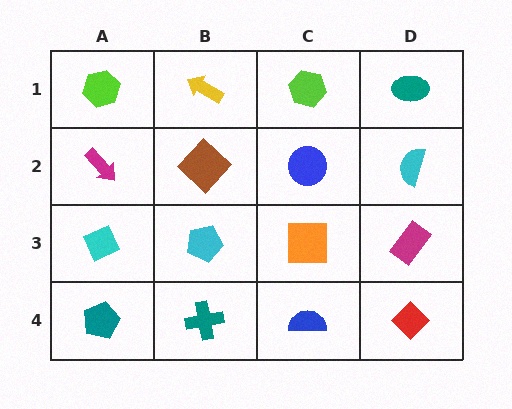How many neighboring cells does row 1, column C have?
3.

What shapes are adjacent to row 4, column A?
A cyan diamond (row 3, column A), a teal cross (row 4, column B).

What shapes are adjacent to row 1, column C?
A blue circle (row 2, column C), a yellow arrow (row 1, column B), a teal ellipse (row 1, column D).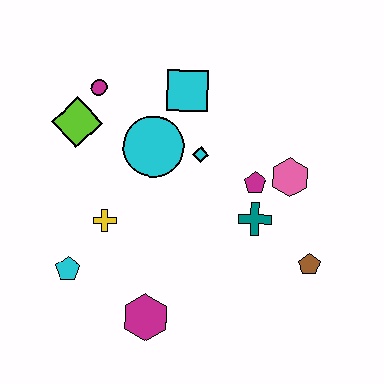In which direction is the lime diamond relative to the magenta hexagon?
The lime diamond is above the magenta hexagon.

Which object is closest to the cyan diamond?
The cyan circle is closest to the cyan diamond.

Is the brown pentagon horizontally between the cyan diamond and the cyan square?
No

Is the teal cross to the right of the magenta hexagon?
Yes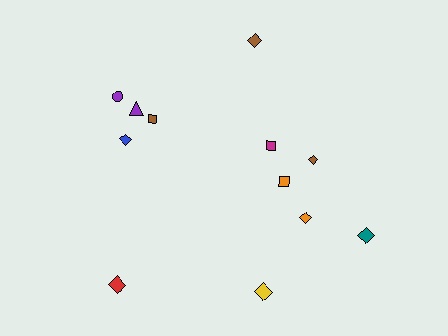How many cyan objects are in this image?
There are no cyan objects.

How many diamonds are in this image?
There are 7 diamonds.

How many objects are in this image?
There are 12 objects.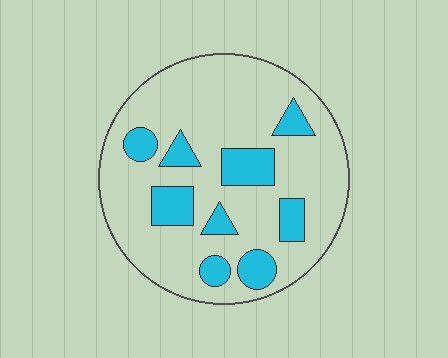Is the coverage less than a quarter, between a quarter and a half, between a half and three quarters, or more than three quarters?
Less than a quarter.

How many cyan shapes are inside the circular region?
9.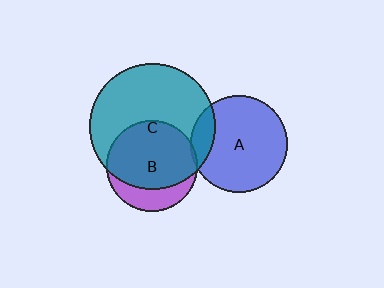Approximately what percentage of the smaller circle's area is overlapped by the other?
Approximately 75%.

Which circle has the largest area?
Circle C (teal).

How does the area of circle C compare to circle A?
Approximately 1.7 times.